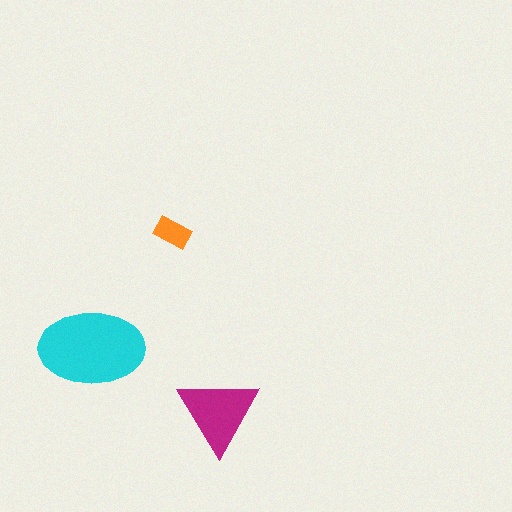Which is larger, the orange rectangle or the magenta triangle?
The magenta triangle.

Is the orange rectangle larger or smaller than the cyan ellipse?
Smaller.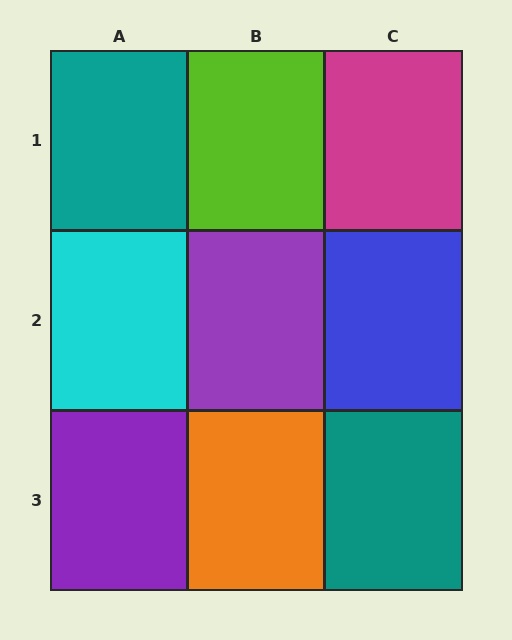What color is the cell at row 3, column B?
Orange.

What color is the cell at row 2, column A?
Cyan.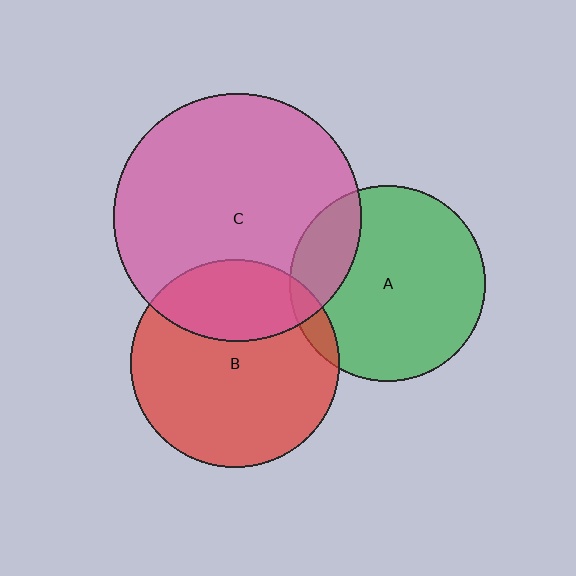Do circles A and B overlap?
Yes.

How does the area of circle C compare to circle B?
Approximately 1.4 times.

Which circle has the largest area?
Circle C (pink).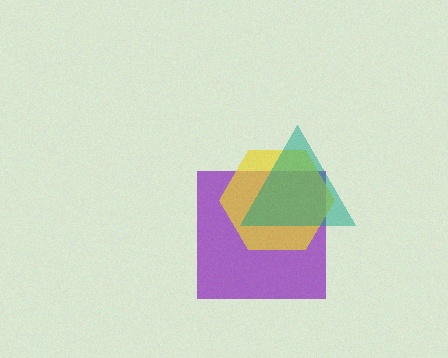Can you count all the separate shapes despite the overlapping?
Yes, there are 3 separate shapes.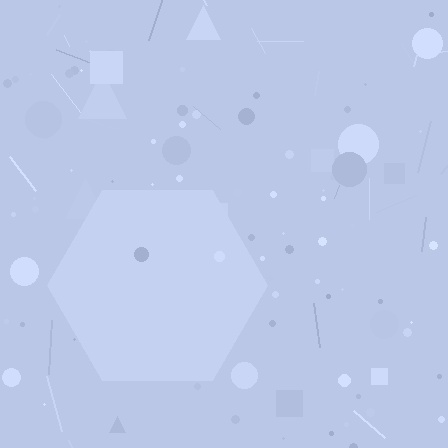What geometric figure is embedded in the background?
A hexagon is embedded in the background.